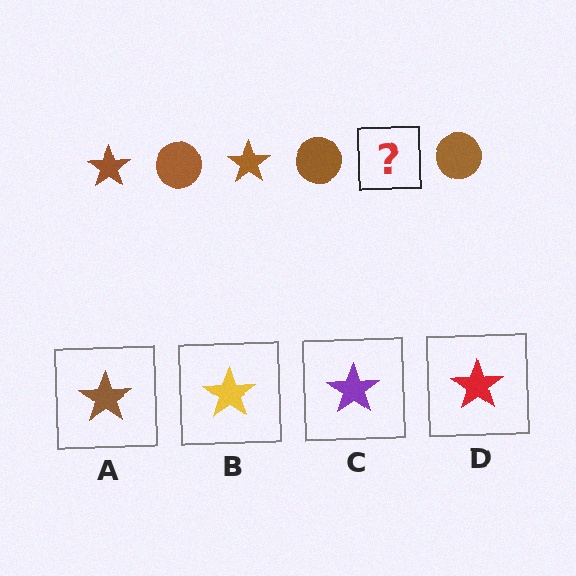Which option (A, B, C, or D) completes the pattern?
A.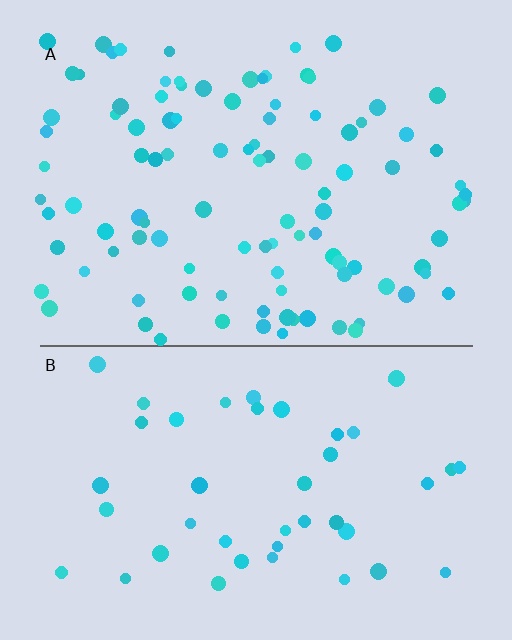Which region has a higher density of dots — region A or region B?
A (the top).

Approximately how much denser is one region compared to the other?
Approximately 2.3× — region A over region B.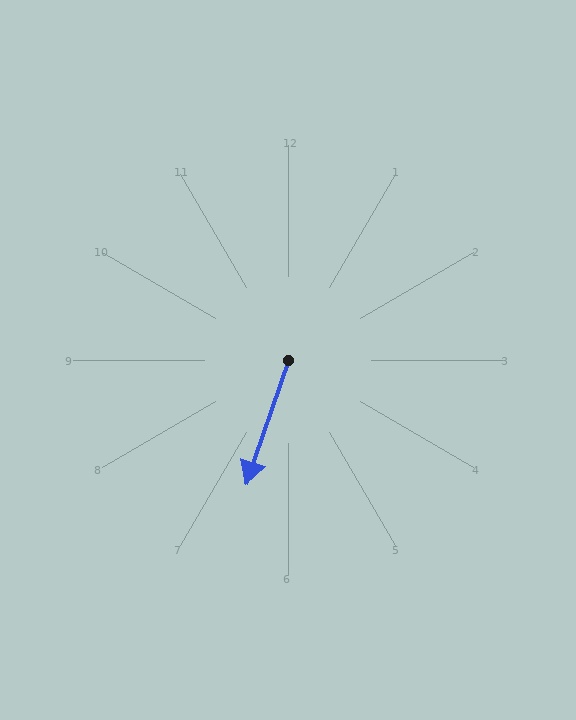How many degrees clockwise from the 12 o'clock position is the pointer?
Approximately 199 degrees.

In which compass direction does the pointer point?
South.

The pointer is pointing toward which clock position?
Roughly 7 o'clock.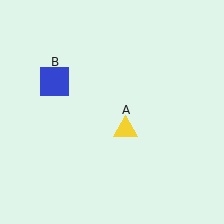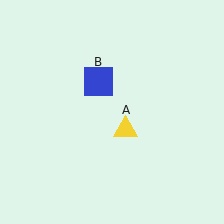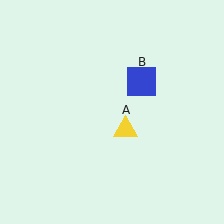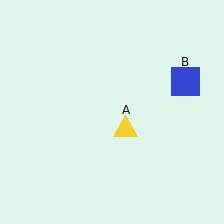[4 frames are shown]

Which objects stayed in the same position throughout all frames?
Yellow triangle (object A) remained stationary.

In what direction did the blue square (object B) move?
The blue square (object B) moved right.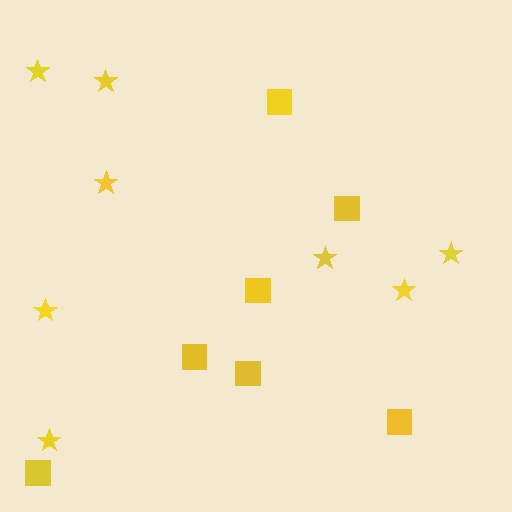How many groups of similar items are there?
There are 2 groups: one group of squares (7) and one group of stars (8).